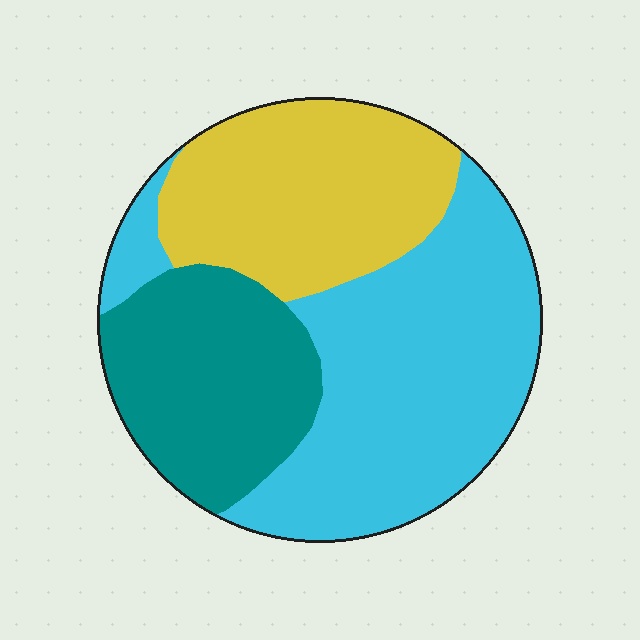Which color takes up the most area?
Cyan, at roughly 45%.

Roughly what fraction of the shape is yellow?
Yellow covers about 30% of the shape.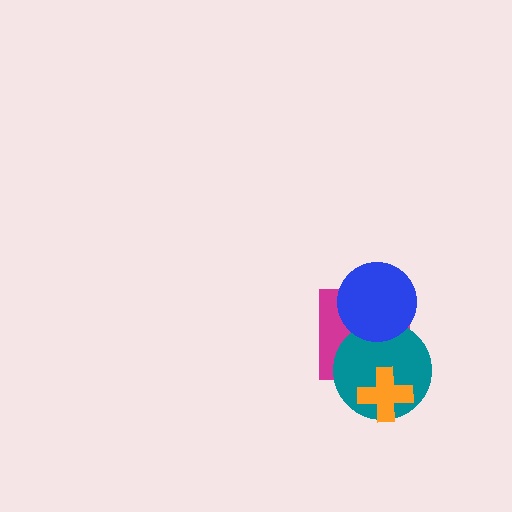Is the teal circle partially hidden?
Yes, it is partially covered by another shape.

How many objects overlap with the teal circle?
3 objects overlap with the teal circle.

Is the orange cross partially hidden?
No, no other shape covers it.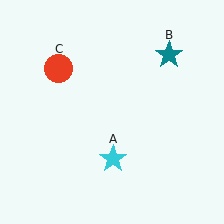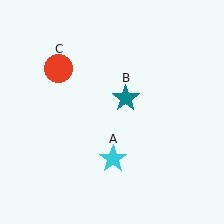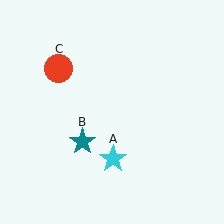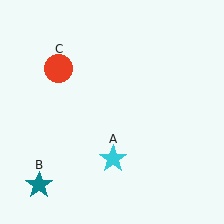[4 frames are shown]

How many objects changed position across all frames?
1 object changed position: teal star (object B).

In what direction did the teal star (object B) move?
The teal star (object B) moved down and to the left.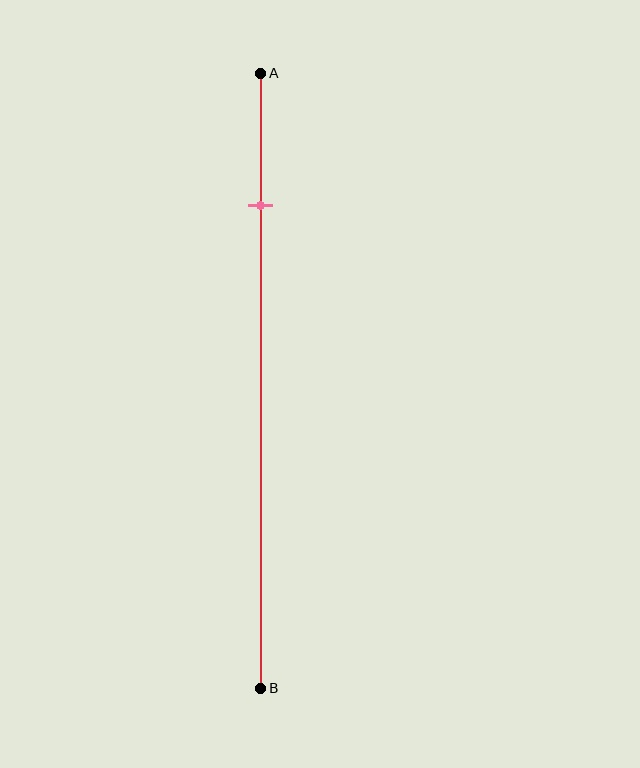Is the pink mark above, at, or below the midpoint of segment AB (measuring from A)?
The pink mark is above the midpoint of segment AB.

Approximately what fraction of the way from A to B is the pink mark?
The pink mark is approximately 20% of the way from A to B.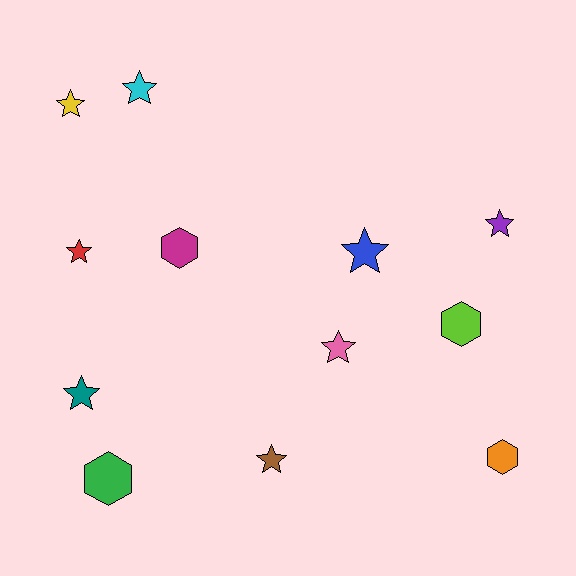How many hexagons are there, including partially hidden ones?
There are 4 hexagons.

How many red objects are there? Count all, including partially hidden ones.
There is 1 red object.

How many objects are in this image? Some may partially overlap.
There are 12 objects.